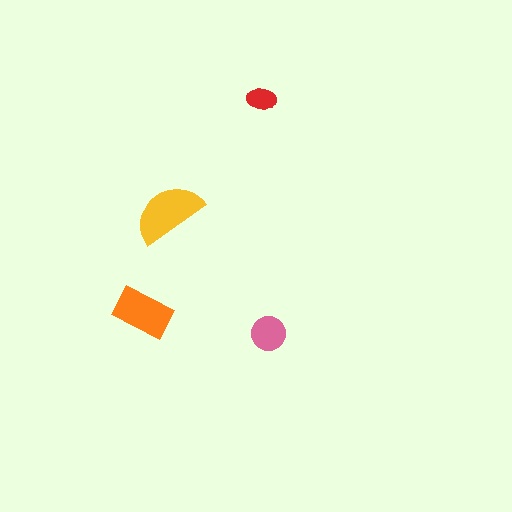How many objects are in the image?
There are 4 objects in the image.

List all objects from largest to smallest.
The yellow semicircle, the orange rectangle, the pink circle, the red ellipse.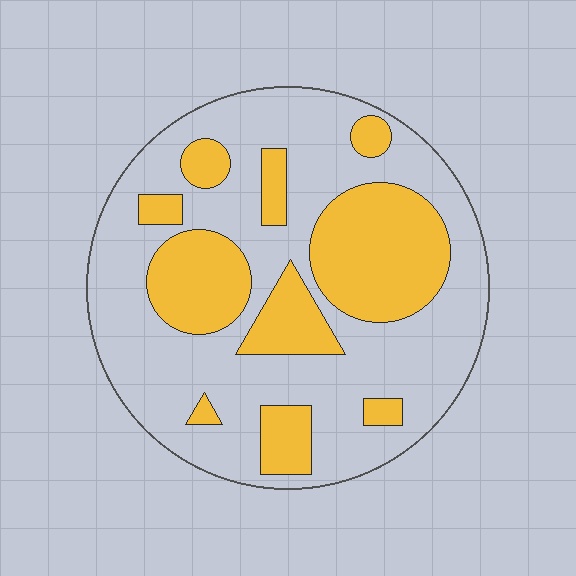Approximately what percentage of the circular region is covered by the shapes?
Approximately 35%.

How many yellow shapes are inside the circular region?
10.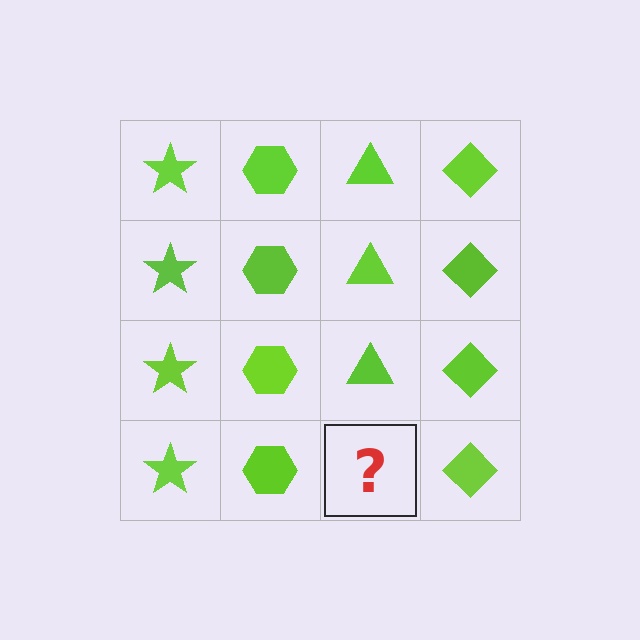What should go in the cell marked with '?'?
The missing cell should contain a lime triangle.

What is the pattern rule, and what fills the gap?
The rule is that each column has a consistent shape. The gap should be filled with a lime triangle.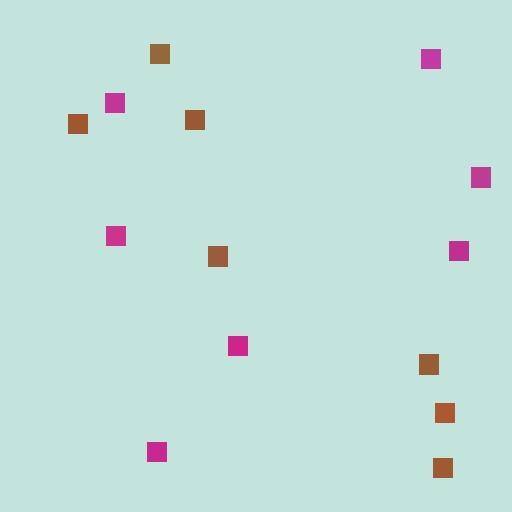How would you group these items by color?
There are 2 groups: one group of magenta squares (7) and one group of brown squares (7).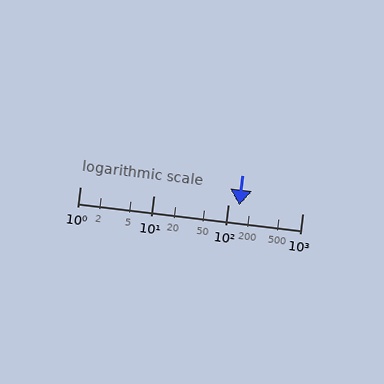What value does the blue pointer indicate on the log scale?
The pointer indicates approximately 140.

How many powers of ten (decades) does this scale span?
The scale spans 3 decades, from 1 to 1000.